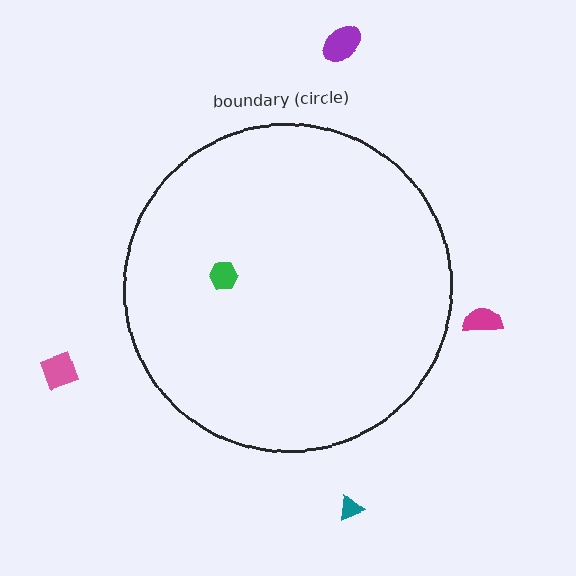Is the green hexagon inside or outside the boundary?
Inside.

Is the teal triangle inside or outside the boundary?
Outside.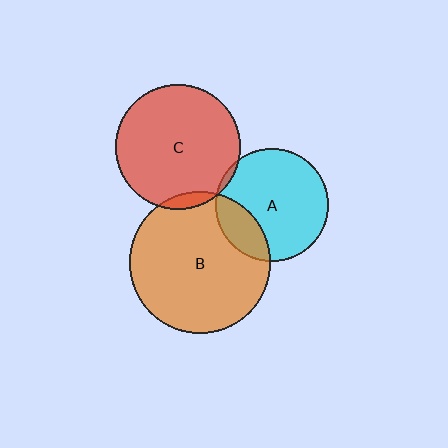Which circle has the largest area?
Circle B (orange).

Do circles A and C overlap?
Yes.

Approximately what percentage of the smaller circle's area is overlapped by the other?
Approximately 5%.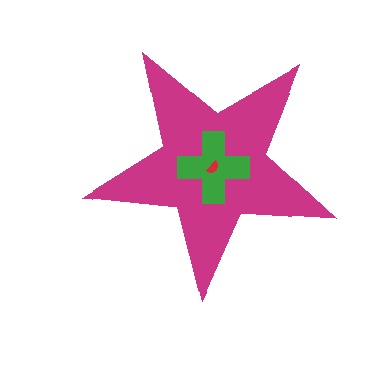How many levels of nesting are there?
3.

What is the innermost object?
The red semicircle.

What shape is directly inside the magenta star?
The green cross.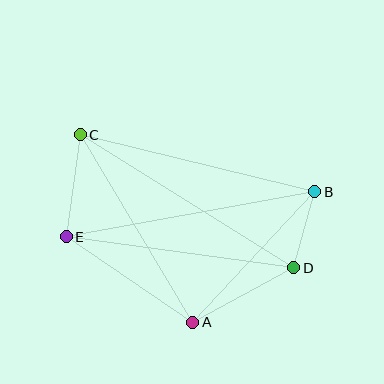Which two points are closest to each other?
Points B and D are closest to each other.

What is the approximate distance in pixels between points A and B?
The distance between A and B is approximately 179 pixels.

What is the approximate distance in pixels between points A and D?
The distance between A and D is approximately 115 pixels.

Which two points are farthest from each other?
Points B and E are farthest from each other.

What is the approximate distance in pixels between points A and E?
The distance between A and E is approximately 153 pixels.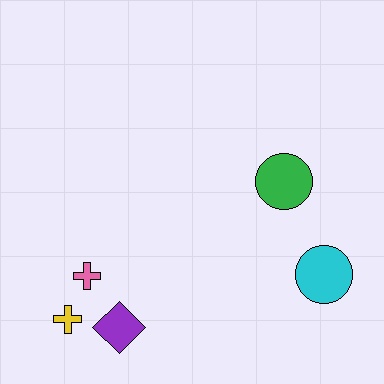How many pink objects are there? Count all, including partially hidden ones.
There is 1 pink object.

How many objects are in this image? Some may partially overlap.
There are 5 objects.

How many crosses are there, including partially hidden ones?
There are 2 crosses.